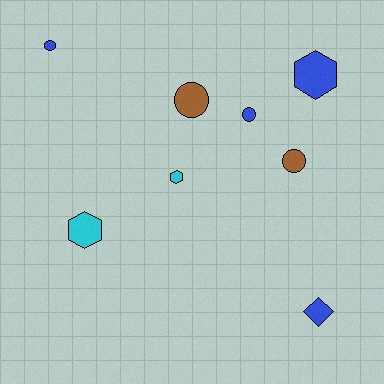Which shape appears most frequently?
Circle, with 4 objects.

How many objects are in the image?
There are 8 objects.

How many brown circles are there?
There are 2 brown circles.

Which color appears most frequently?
Blue, with 4 objects.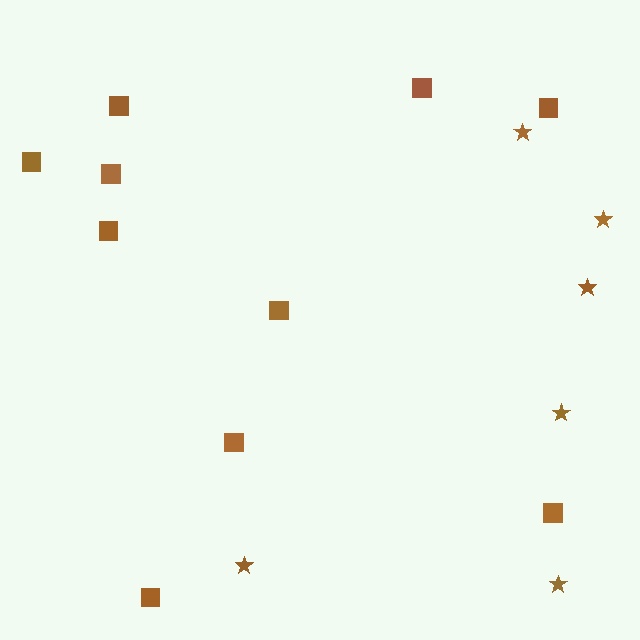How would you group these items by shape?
There are 2 groups: one group of stars (6) and one group of squares (10).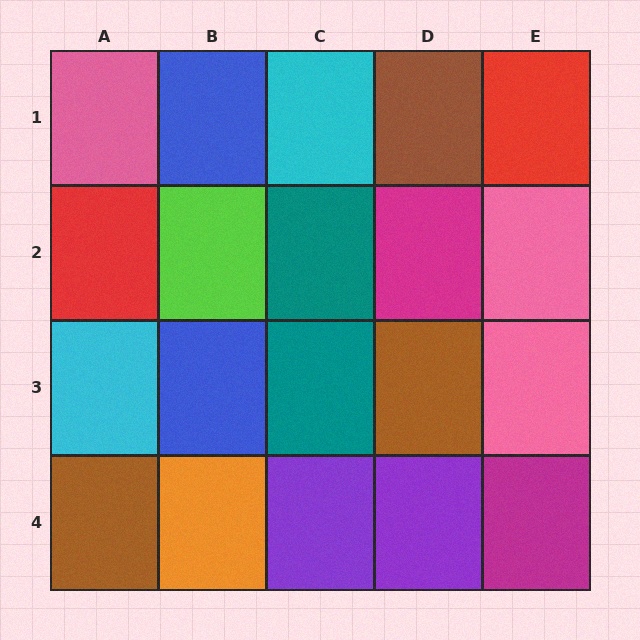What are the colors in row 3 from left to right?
Cyan, blue, teal, brown, pink.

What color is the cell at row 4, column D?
Purple.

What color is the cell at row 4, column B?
Orange.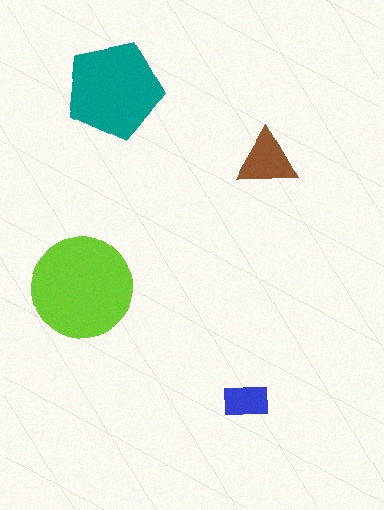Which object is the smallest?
The blue rectangle.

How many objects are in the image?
There are 4 objects in the image.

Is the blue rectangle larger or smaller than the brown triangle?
Smaller.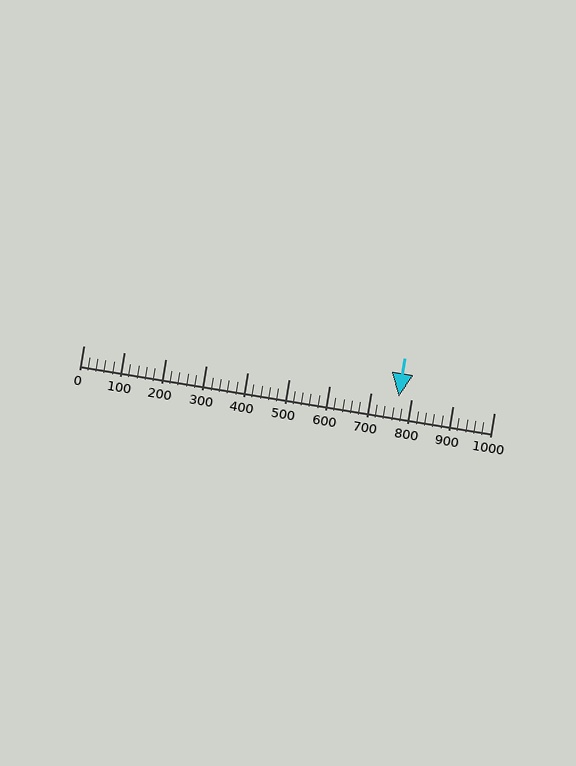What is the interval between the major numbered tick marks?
The major tick marks are spaced 100 units apart.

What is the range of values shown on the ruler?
The ruler shows values from 0 to 1000.